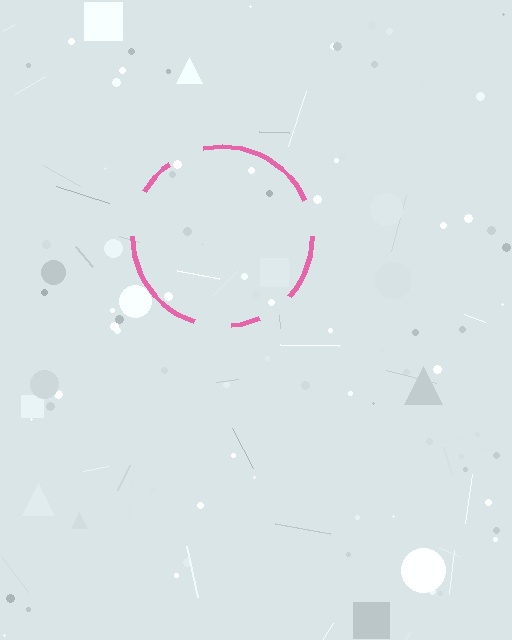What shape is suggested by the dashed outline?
The dashed outline suggests a circle.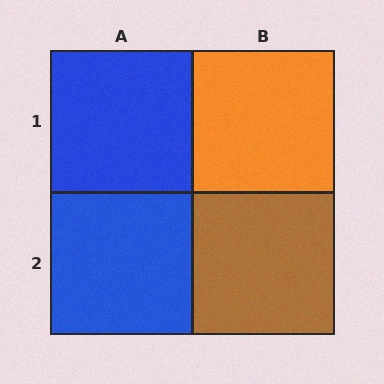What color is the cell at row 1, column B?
Orange.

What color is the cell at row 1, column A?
Blue.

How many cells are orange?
1 cell is orange.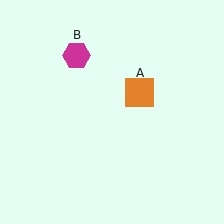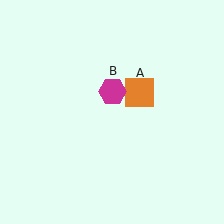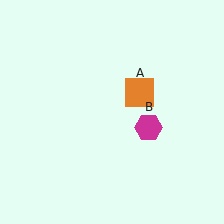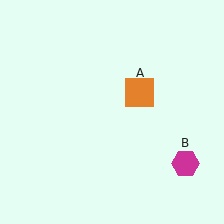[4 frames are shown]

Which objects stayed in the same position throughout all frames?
Orange square (object A) remained stationary.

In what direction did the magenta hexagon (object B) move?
The magenta hexagon (object B) moved down and to the right.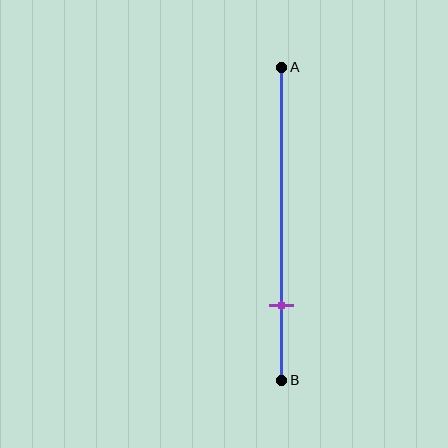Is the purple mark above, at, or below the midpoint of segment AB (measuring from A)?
The purple mark is below the midpoint of segment AB.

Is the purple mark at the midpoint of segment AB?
No, the mark is at about 75% from A, not at the 50% midpoint.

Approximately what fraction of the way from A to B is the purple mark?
The purple mark is approximately 75% of the way from A to B.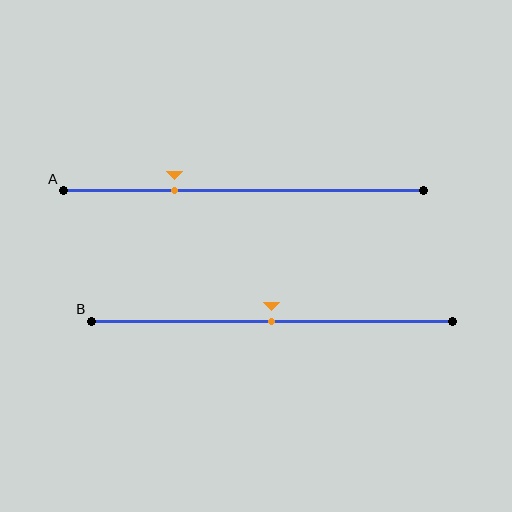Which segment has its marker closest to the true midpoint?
Segment B has its marker closest to the true midpoint.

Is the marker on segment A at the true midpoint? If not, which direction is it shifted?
No, the marker on segment A is shifted to the left by about 19% of the segment length.